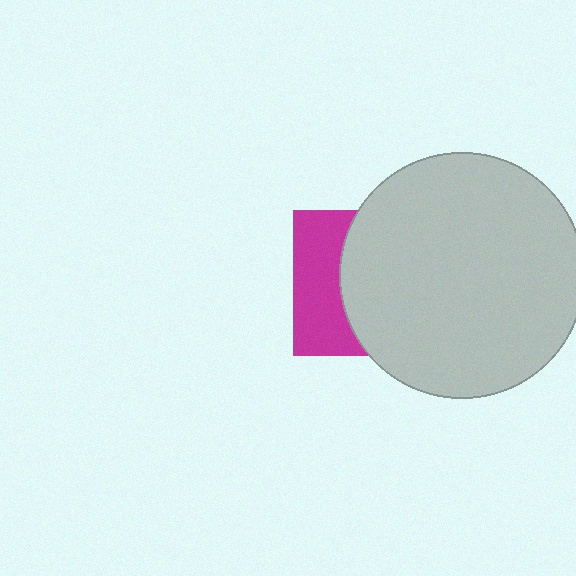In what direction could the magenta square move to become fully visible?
The magenta square could move left. That would shift it out from behind the light gray circle entirely.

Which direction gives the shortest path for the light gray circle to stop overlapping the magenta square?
Moving right gives the shortest separation.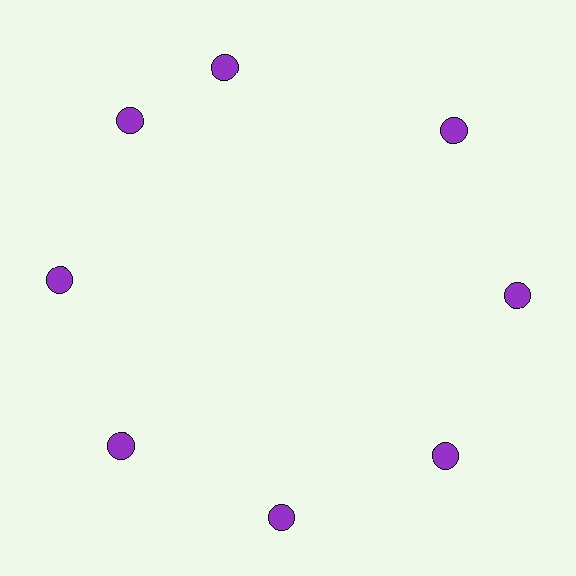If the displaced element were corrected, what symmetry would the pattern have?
It would have 8-fold rotational symmetry — the pattern would map onto itself every 45 degrees.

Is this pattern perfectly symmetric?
No. The 8 purple circles are arranged in a ring, but one element near the 12 o'clock position is rotated out of alignment along the ring, breaking the 8-fold rotational symmetry.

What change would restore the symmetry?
The symmetry would be restored by rotating it back into even spacing with its neighbors so that all 8 circles sit at equal angles and equal distance from the center.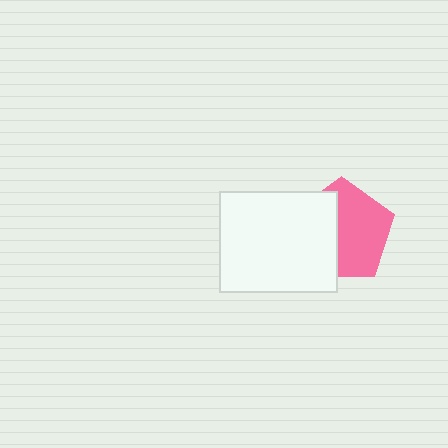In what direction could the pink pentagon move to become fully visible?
The pink pentagon could move right. That would shift it out from behind the white rectangle entirely.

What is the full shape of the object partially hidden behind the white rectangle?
The partially hidden object is a pink pentagon.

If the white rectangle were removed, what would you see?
You would see the complete pink pentagon.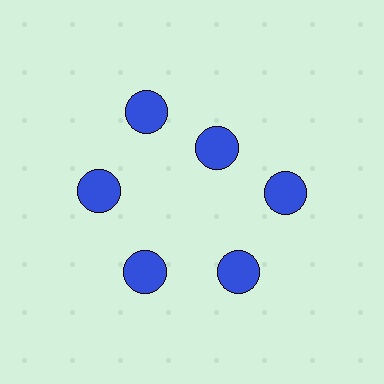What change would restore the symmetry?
The symmetry would be restored by moving it outward, back onto the ring so that all 6 circles sit at equal angles and equal distance from the center.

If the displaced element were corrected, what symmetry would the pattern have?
It would have 6-fold rotational symmetry — the pattern would map onto itself every 60 degrees.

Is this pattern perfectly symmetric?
No. The 6 blue circles are arranged in a ring, but one element near the 1 o'clock position is pulled inward toward the center, breaking the 6-fold rotational symmetry.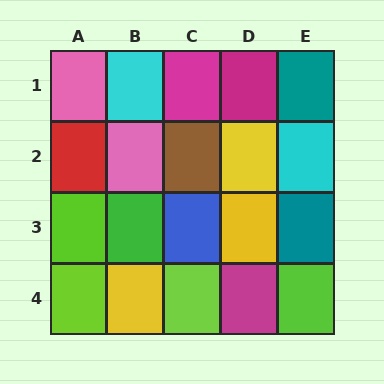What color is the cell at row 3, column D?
Yellow.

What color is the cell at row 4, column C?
Lime.